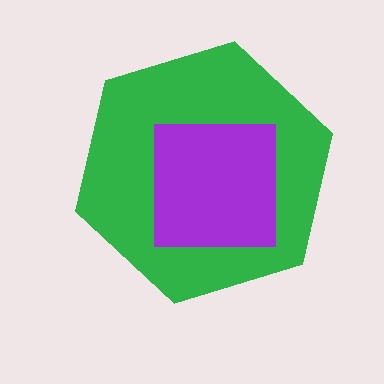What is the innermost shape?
The purple square.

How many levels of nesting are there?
2.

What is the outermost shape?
The green hexagon.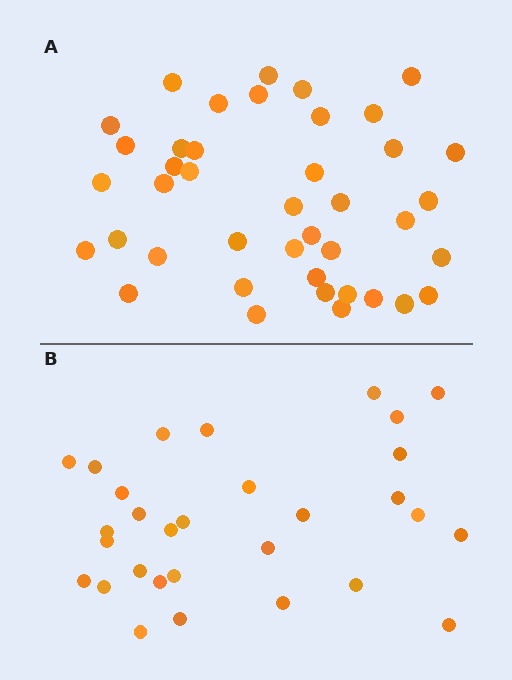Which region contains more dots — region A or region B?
Region A (the top region) has more dots.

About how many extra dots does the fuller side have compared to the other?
Region A has roughly 12 or so more dots than region B.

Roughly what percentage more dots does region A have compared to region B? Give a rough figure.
About 35% more.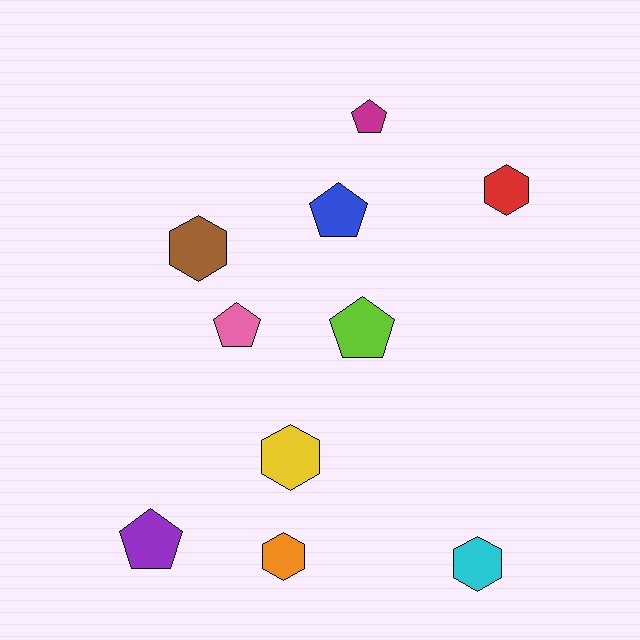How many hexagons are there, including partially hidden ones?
There are 5 hexagons.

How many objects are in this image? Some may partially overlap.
There are 10 objects.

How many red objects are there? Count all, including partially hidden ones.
There is 1 red object.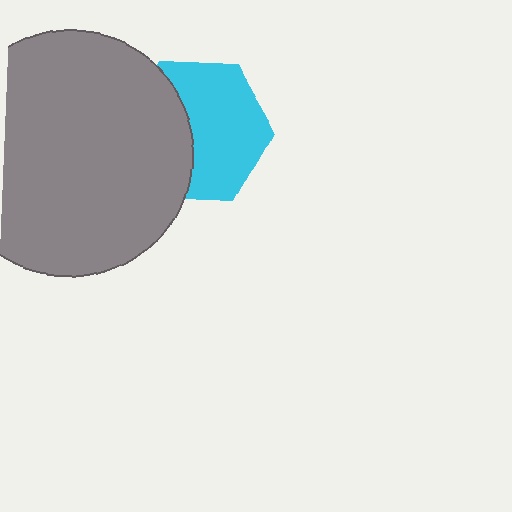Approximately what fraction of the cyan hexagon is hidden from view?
Roughly 40% of the cyan hexagon is hidden behind the gray circle.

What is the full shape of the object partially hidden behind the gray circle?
The partially hidden object is a cyan hexagon.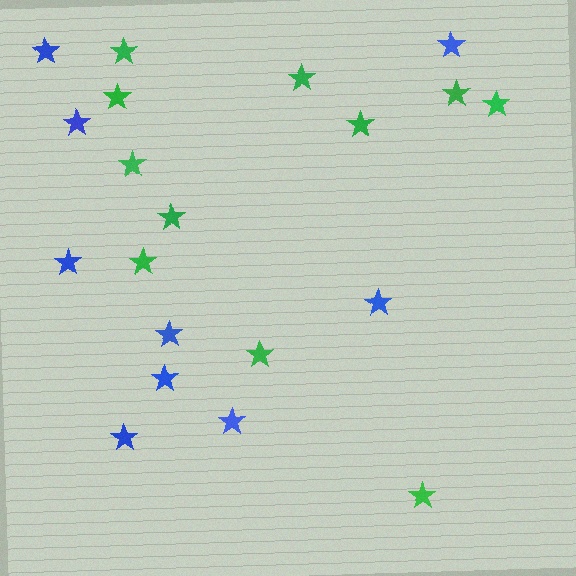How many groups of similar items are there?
There are 2 groups: one group of green stars (11) and one group of blue stars (9).